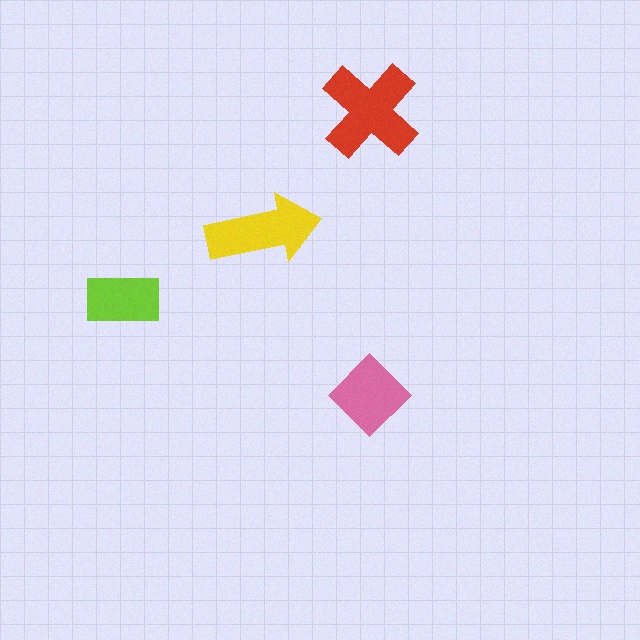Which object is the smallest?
The lime rectangle.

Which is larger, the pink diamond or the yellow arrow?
The yellow arrow.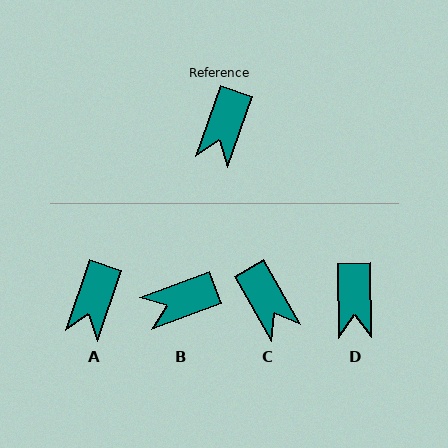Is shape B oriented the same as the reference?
No, it is off by about 51 degrees.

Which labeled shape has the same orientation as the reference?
A.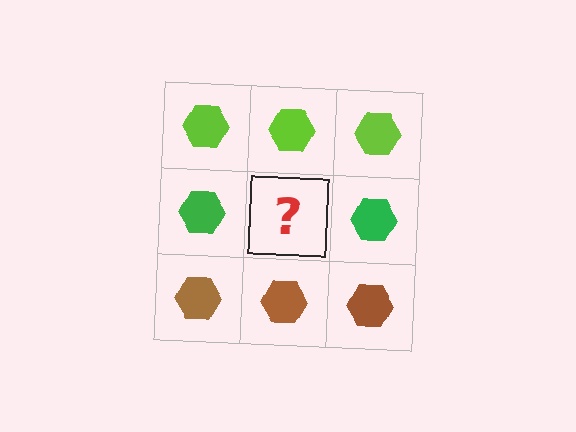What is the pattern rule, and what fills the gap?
The rule is that each row has a consistent color. The gap should be filled with a green hexagon.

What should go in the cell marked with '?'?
The missing cell should contain a green hexagon.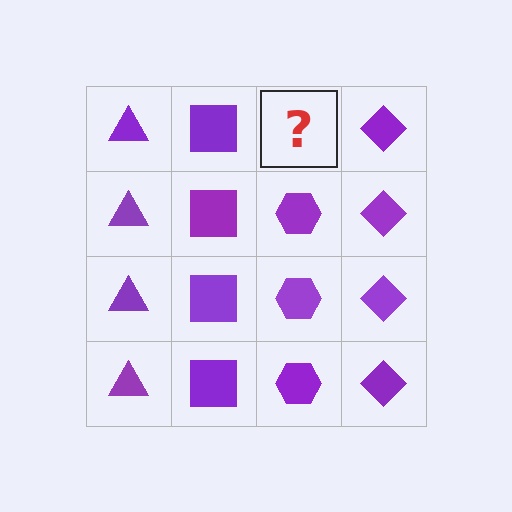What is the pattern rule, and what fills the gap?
The rule is that each column has a consistent shape. The gap should be filled with a purple hexagon.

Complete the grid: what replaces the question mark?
The question mark should be replaced with a purple hexagon.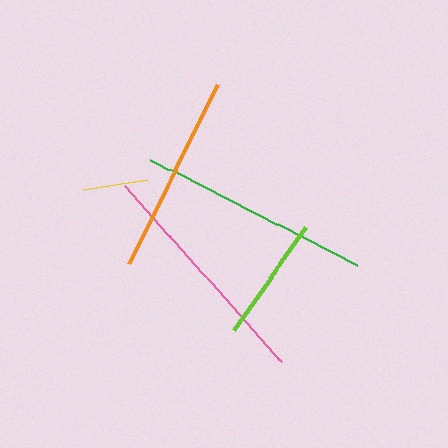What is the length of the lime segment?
The lime segment is approximately 125 pixels long.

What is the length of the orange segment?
The orange segment is approximately 199 pixels long.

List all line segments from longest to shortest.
From longest to shortest: pink, green, orange, lime, yellow.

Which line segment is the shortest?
The yellow line is the shortest at approximately 65 pixels.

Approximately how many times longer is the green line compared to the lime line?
The green line is approximately 1.9 times the length of the lime line.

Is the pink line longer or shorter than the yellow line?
The pink line is longer than the yellow line.